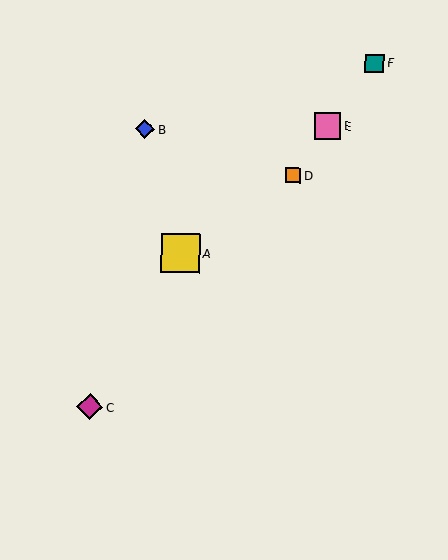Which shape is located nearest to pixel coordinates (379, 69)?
The teal square (labeled F) at (375, 64) is nearest to that location.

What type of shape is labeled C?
Shape C is a magenta diamond.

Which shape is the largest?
The yellow square (labeled A) is the largest.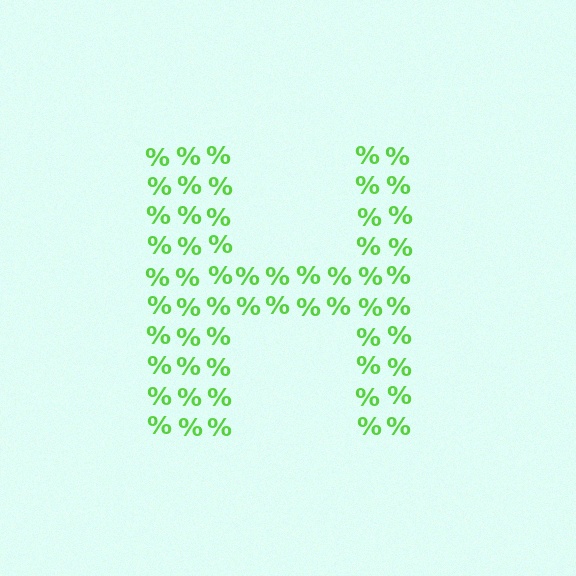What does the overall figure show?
The overall figure shows the letter H.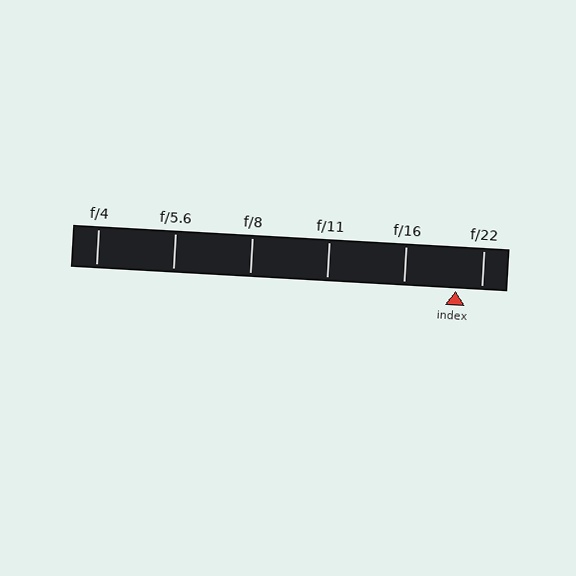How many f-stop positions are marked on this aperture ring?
There are 6 f-stop positions marked.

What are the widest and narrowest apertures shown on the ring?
The widest aperture shown is f/4 and the narrowest is f/22.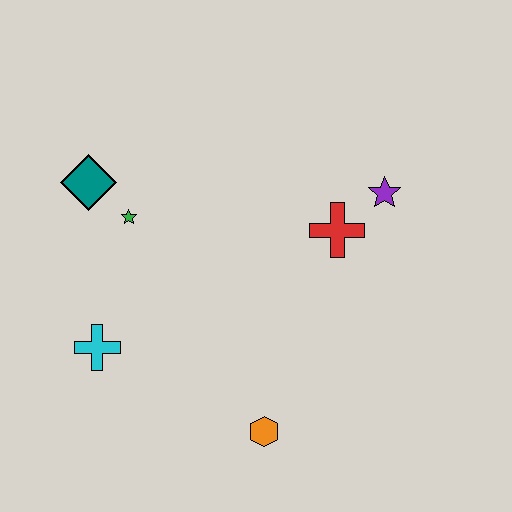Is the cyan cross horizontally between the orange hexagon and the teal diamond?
Yes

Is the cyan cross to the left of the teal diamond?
No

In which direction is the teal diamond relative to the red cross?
The teal diamond is to the left of the red cross.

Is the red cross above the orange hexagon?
Yes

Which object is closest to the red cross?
The purple star is closest to the red cross.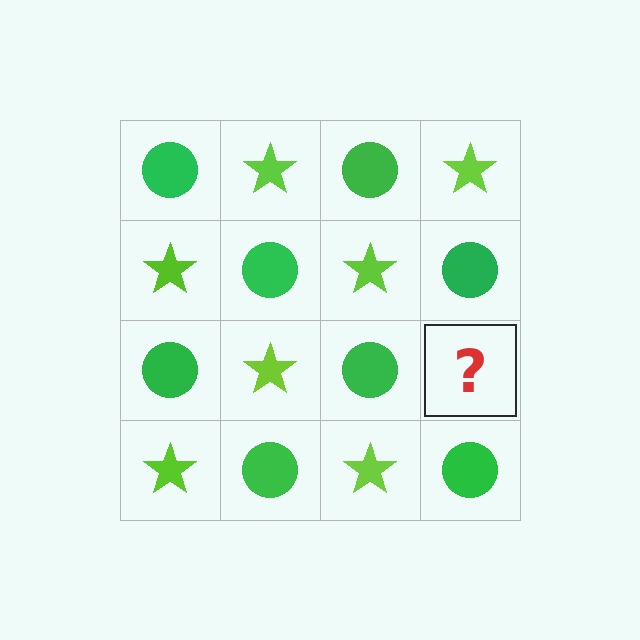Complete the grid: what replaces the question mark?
The question mark should be replaced with a lime star.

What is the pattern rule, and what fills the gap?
The rule is that it alternates green circle and lime star in a checkerboard pattern. The gap should be filled with a lime star.